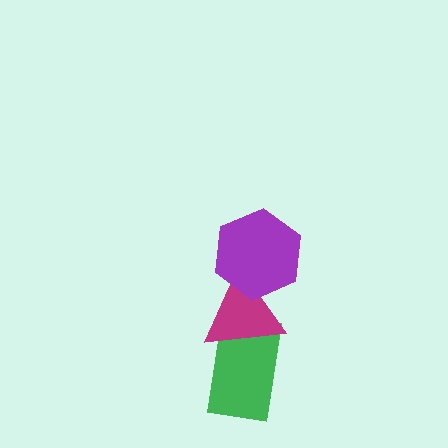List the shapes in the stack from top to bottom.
From top to bottom: the purple hexagon, the magenta triangle, the green rectangle.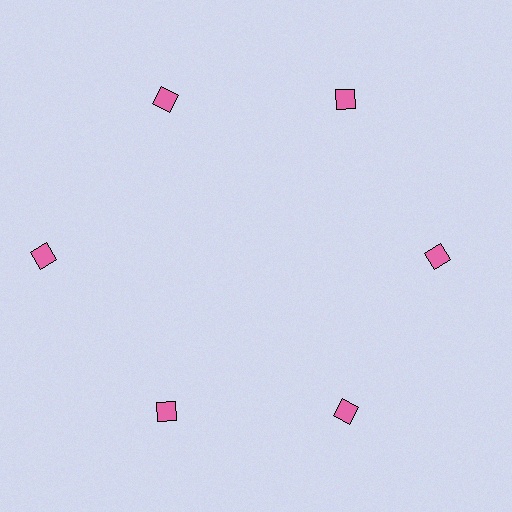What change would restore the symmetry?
The symmetry would be restored by moving it inward, back onto the ring so that all 6 diamonds sit at equal angles and equal distance from the center.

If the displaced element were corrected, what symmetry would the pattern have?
It would have 6-fold rotational symmetry — the pattern would map onto itself every 60 degrees.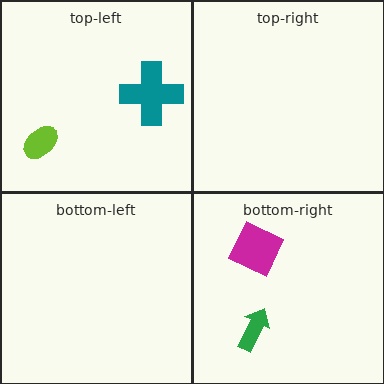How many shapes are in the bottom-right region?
2.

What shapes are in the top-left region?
The lime ellipse, the teal cross.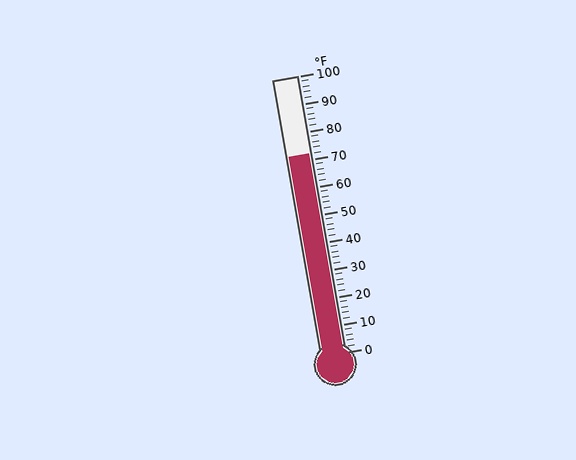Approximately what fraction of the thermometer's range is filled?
The thermometer is filled to approximately 70% of its range.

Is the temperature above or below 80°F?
The temperature is below 80°F.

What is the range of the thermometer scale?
The thermometer scale ranges from 0°F to 100°F.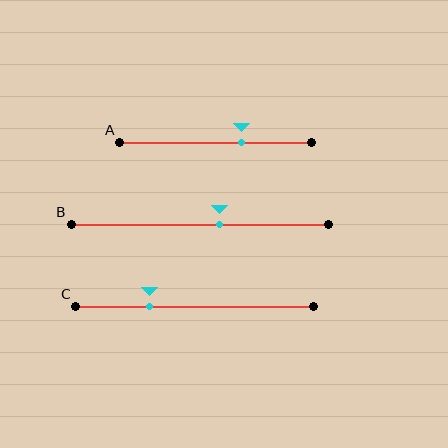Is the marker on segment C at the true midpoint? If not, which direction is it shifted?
No, the marker on segment C is shifted to the left by about 19% of the segment length.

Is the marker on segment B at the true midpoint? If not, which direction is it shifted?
No, the marker on segment B is shifted to the right by about 8% of the segment length.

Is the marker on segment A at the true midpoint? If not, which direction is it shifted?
No, the marker on segment A is shifted to the right by about 14% of the segment length.